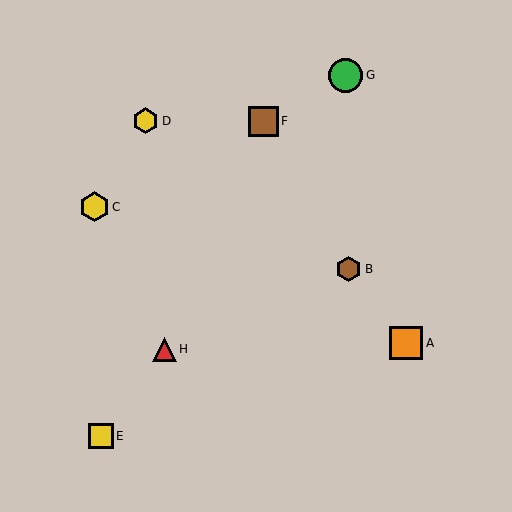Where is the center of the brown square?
The center of the brown square is at (263, 121).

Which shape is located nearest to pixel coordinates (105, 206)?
The yellow hexagon (labeled C) at (94, 207) is nearest to that location.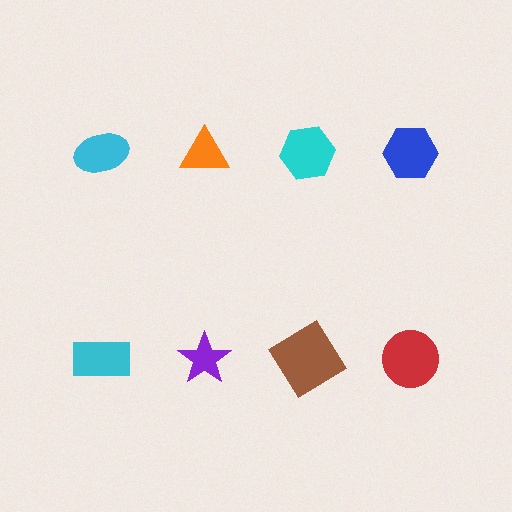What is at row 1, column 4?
A blue hexagon.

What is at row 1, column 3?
A cyan hexagon.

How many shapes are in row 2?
4 shapes.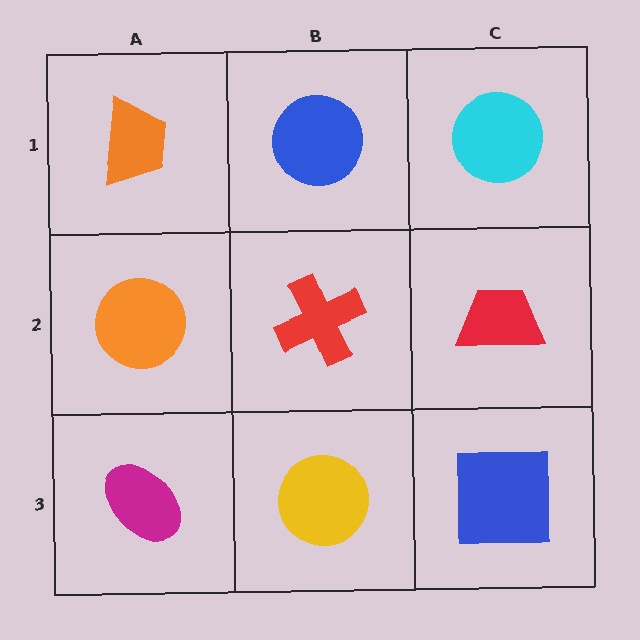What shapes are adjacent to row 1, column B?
A red cross (row 2, column B), an orange trapezoid (row 1, column A), a cyan circle (row 1, column C).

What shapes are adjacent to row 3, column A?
An orange circle (row 2, column A), a yellow circle (row 3, column B).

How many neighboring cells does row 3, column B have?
3.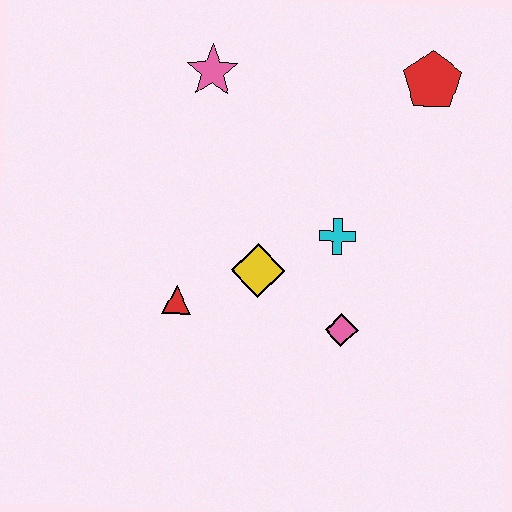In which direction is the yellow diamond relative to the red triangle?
The yellow diamond is to the right of the red triangle.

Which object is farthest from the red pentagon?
The red triangle is farthest from the red pentagon.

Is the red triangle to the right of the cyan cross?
No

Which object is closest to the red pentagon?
The cyan cross is closest to the red pentagon.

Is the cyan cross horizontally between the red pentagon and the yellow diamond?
Yes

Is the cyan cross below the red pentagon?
Yes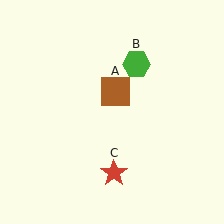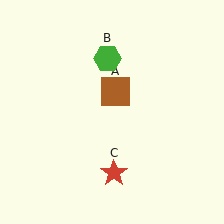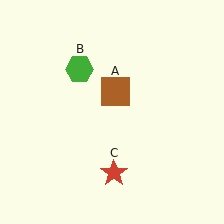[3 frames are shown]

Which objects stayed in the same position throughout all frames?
Brown square (object A) and red star (object C) remained stationary.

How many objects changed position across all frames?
1 object changed position: green hexagon (object B).